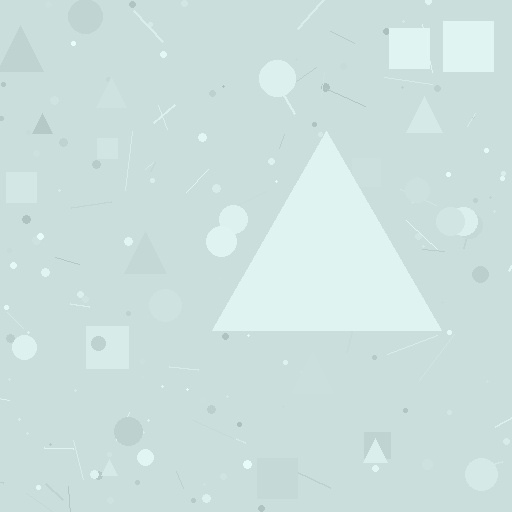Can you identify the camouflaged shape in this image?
The camouflaged shape is a triangle.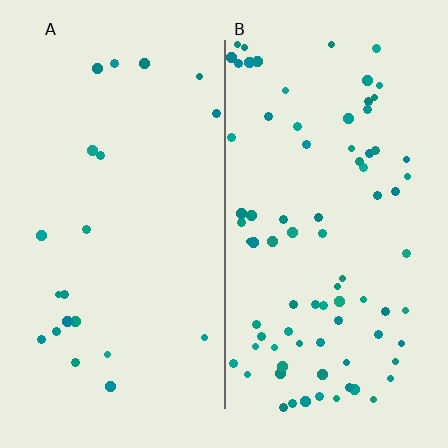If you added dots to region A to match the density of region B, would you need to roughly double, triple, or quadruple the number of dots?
Approximately quadruple.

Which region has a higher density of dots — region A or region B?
B (the right).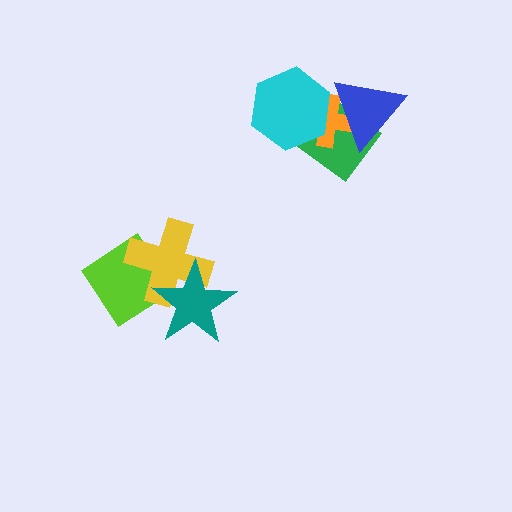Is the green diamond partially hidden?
Yes, it is partially covered by another shape.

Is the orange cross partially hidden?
Yes, it is partially covered by another shape.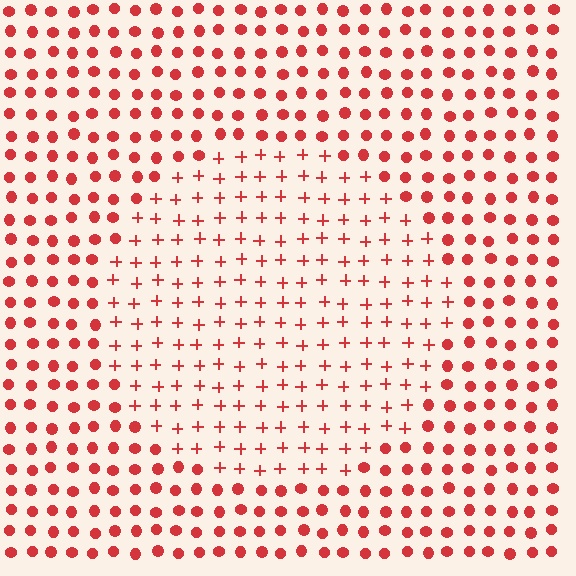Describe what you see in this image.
The image is filled with small red elements arranged in a uniform grid. A circle-shaped region contains plus signs, while the surrounding area contains circles. The boundary is defined purely by the change in element shape.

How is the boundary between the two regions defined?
The boundary is defined by a change in element shape: plus signs inside vs. circles outside. All elements share the same color and spacing.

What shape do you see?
I see a circle.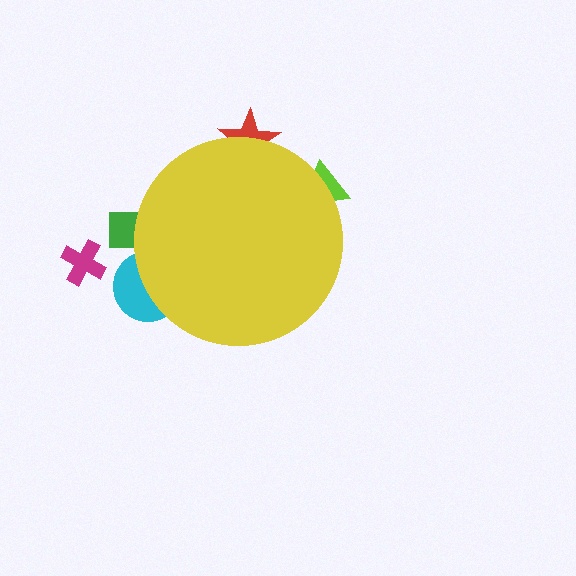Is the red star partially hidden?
Yes, the red star is partially hidden behind the yellow circle.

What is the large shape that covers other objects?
A yellow circle.